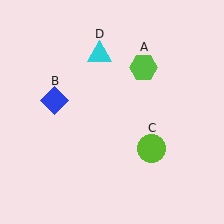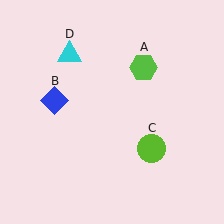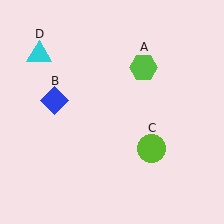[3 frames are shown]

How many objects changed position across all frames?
1 object changed position: cyan triangle (object D).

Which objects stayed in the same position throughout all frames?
Lime hexagon (object A) and blue diamond (object B) and lime circle (object C) remained stationary.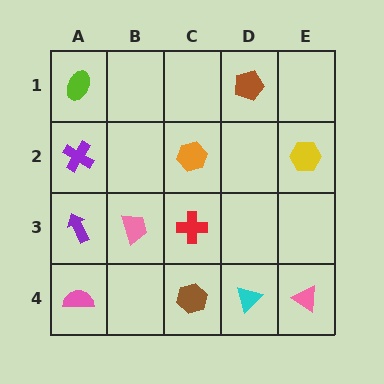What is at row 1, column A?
A lime ellipse.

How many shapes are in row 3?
3 shapes.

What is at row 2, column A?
A purple cross.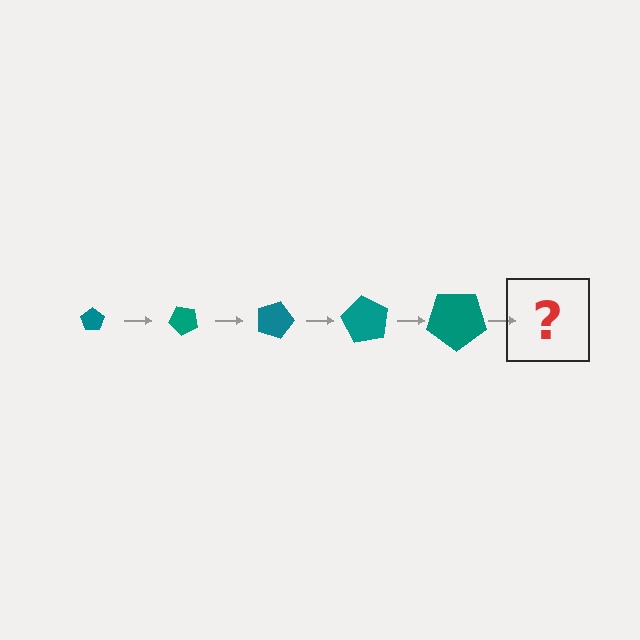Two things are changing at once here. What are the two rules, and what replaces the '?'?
The two rules are that the pentagon grows larger each step and it rotates 45 degrees each step. The '?' should be a pentagon, larger than the previous one and rotated 225 degrees from the start.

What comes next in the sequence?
The next element should be a pentagon, larger than the previous one and rotated 225 degrees from the start.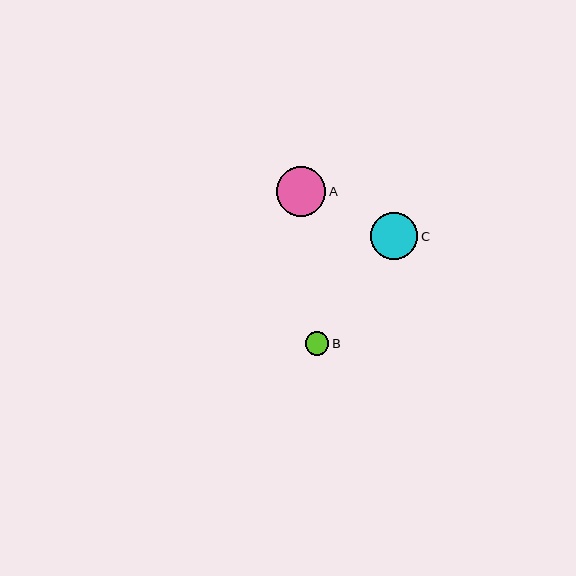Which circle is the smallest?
Circle B is the smallest with a size of approximately 23 pixels.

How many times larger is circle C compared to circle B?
Circle C is approximately 2.0 times the size of circle B.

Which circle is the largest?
Circle A is the largest with a size of approximately 50 pixels.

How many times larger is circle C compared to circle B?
Circle C is approximately 2.0 times the size of circle B.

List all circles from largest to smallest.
From largest to smallest: A, C, B.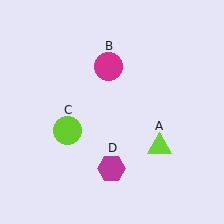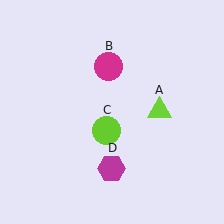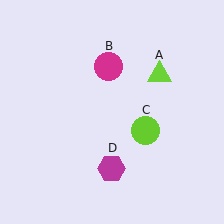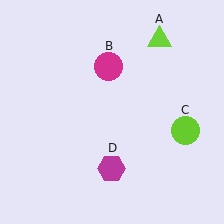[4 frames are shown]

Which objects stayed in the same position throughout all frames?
Magenta circle (object B) and magenta hexagon (object D) remained stationary.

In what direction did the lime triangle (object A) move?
The lime triangle (object A) moved up.